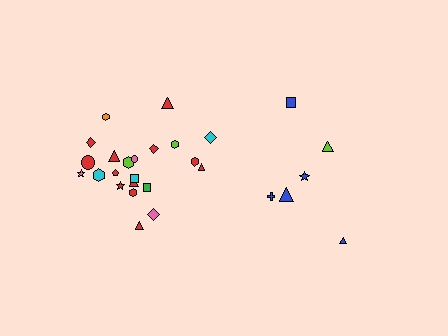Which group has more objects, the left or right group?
The left group.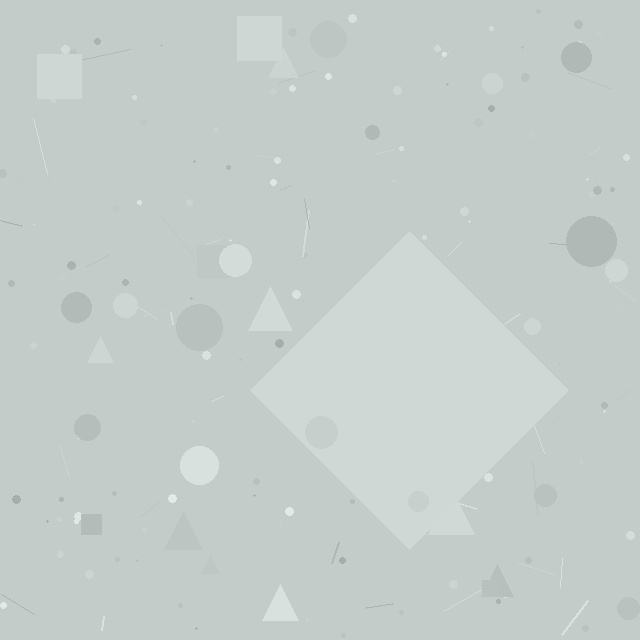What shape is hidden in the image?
A diamond is hidden in the image.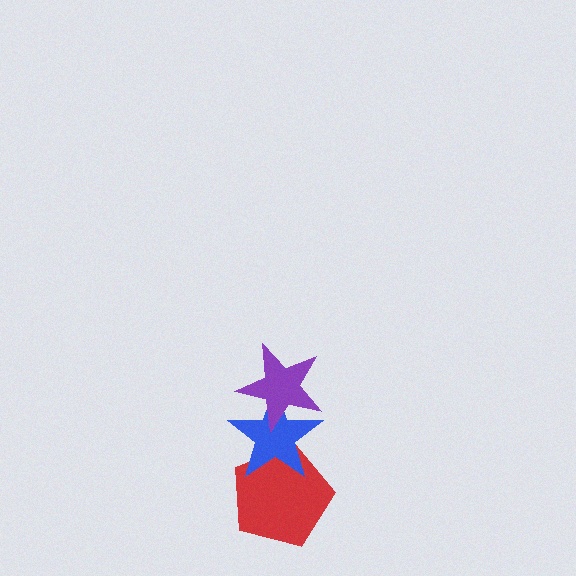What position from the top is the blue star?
The blue star is 2nd from the top.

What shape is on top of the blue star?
The purple star is on top of the blue star.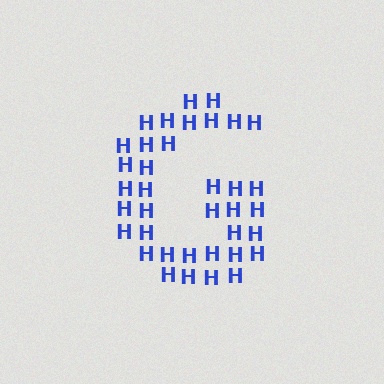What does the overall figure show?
The overall figure shows the letter G.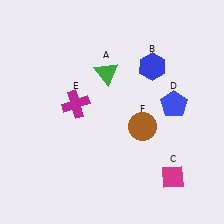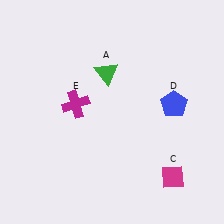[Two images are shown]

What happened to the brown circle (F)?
The brown circle (F) was removed in Image 2. It was in the bottom-right area of Image 1.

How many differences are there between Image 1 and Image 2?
There are 2 differences between the two images.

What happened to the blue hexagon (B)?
The blue hexagon (B) was removed in Image 2. It was in the top-right area of Image 1.